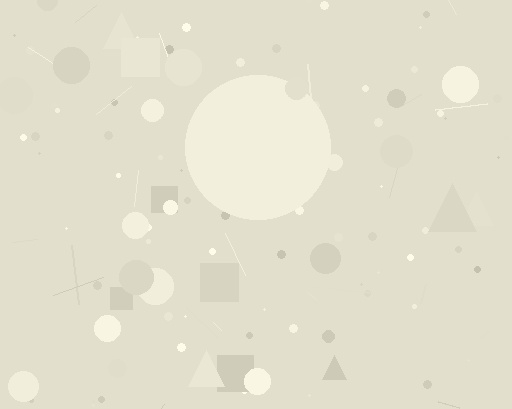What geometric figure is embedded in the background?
A circle is embedded in the background.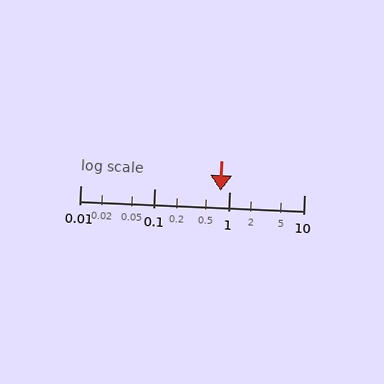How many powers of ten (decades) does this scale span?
The scale spans 3 decades, from 0.01 to 10.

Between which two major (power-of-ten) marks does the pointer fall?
The pointer is between 0.1 and 1.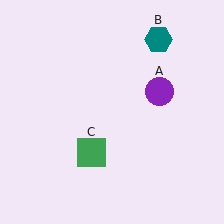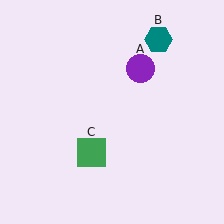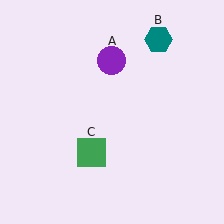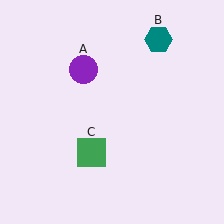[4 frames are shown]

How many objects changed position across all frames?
1 object changed position: purple circle (object A).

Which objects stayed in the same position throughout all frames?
Teal hexagon (object B) and green square (object C) remained stationary.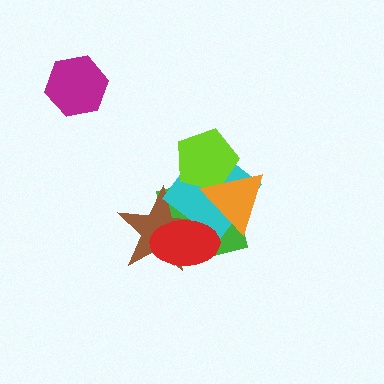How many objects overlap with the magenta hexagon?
0 objects overlap with the magenta hexagon.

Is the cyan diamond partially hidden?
Yes, it is partially covered by another shape.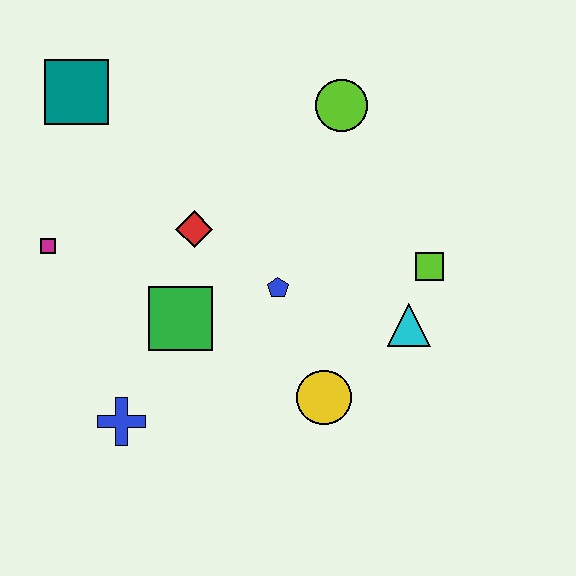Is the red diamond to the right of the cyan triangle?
No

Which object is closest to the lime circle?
The lime square is closest to the lime circle.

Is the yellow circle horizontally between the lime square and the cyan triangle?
No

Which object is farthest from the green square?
The lime circle is farthest from the green square.